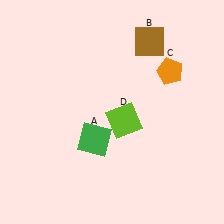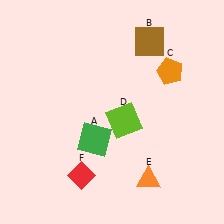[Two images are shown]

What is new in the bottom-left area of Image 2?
A red diamond (F) was added in the bottom-left area of Image 2.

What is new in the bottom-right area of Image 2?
An orange triangle (E) was added in the bottom-right area of Image 2.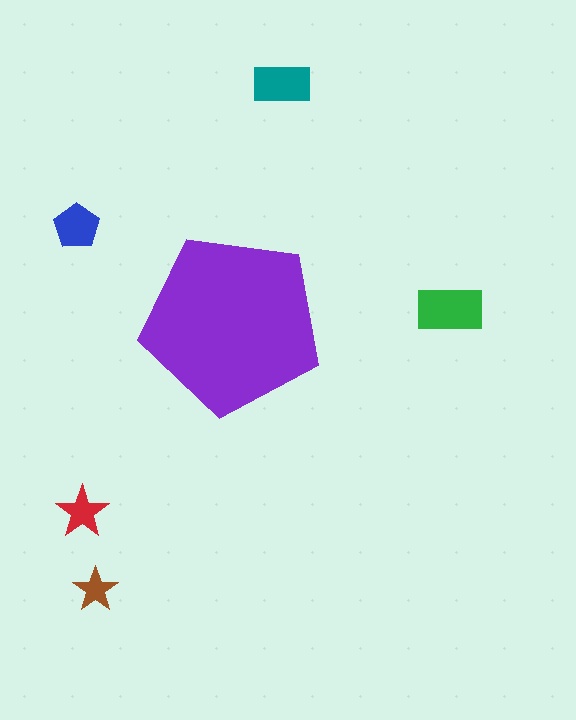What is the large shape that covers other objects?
A purple pentagon.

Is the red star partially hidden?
No, the red star is fully visible.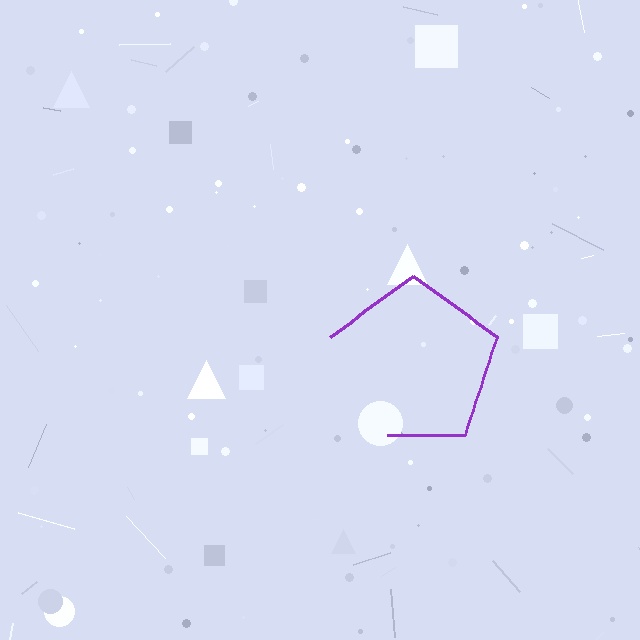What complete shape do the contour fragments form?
The contour fragments form a pentagon.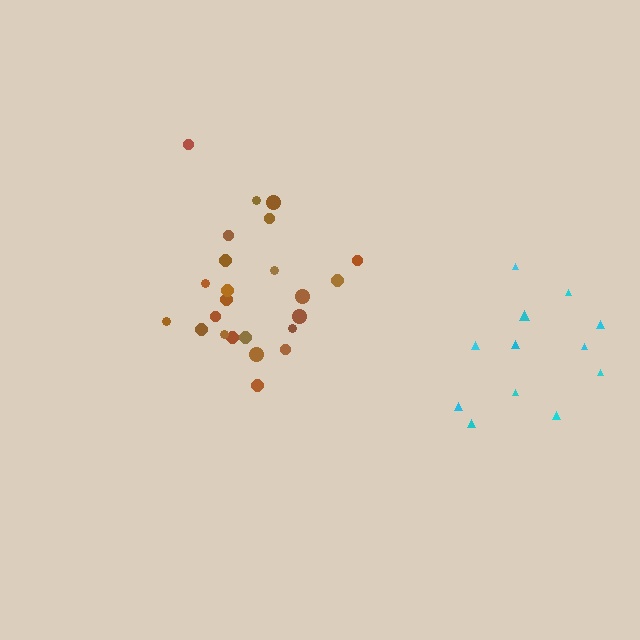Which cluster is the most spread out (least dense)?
Cyan.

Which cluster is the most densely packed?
Brown.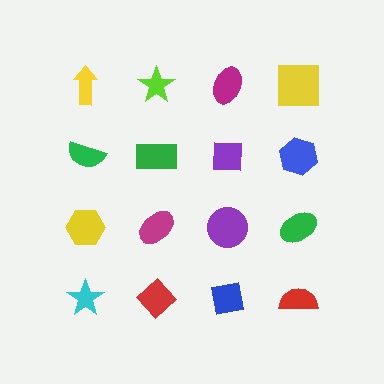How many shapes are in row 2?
4 shapes.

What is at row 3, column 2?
A magenta ellipse.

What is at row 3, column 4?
A green ellipse.